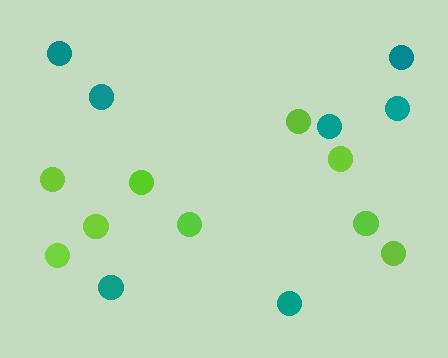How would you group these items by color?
There are 2 groups: one group of teal circles (7) and one group of lime circles (9).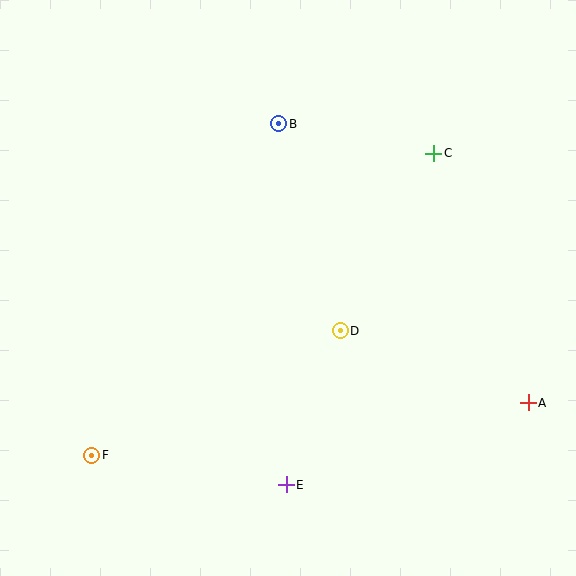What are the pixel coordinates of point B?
Point B is at (279, 124).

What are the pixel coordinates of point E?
Point E is at (286, 485).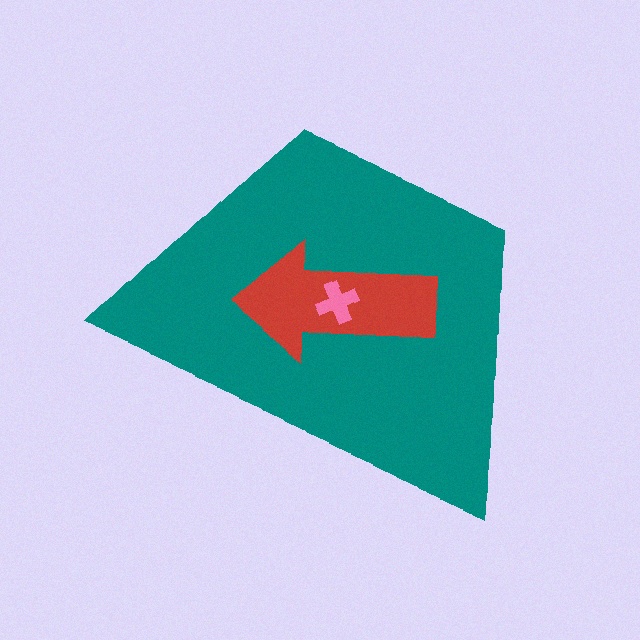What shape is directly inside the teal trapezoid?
The red arrow.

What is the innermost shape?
The pink cross.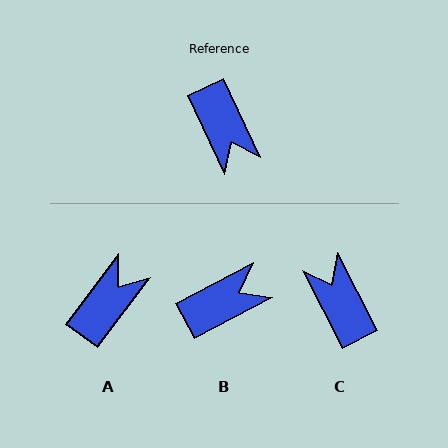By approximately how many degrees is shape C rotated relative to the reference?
Approximately 177 degrees clockwise.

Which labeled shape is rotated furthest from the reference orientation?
C, about 177 degrees away.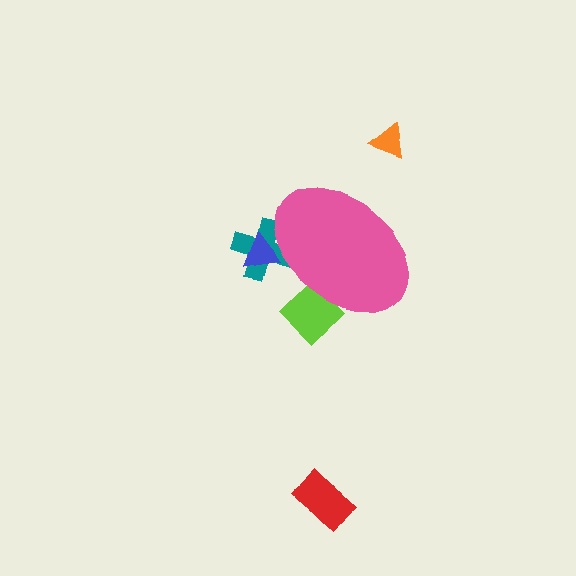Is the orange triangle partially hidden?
No, the orange triangle is fully visible.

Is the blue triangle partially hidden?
Yes, the blue triangle is partially hidden behind the pink ellipse.